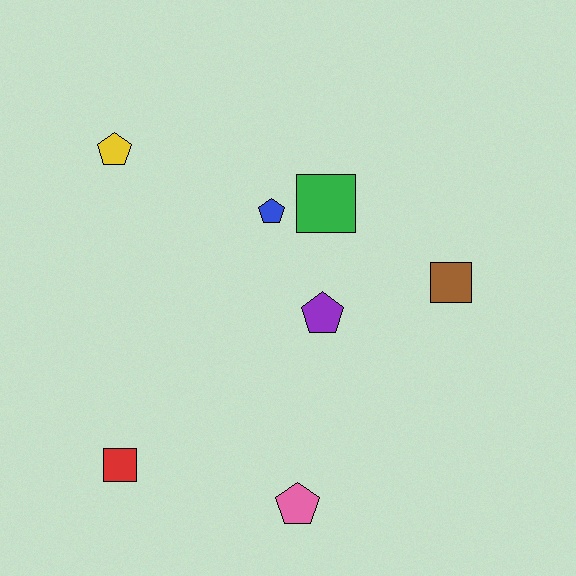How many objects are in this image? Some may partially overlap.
There are 7 objects.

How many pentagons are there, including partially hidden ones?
There are 4 pentagons.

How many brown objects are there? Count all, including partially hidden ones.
There is 1 brown object.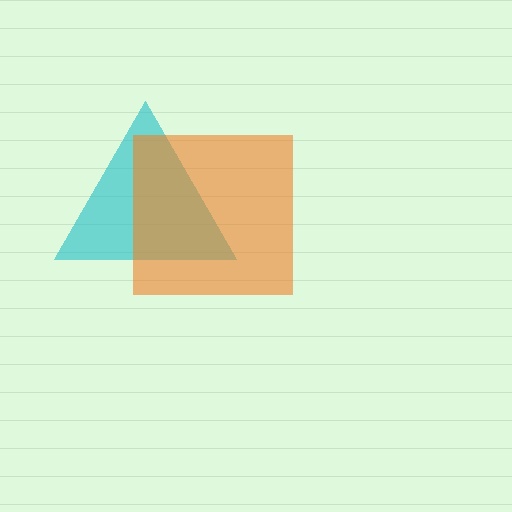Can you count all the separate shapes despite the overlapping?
Yes, there are 2 separate shapes.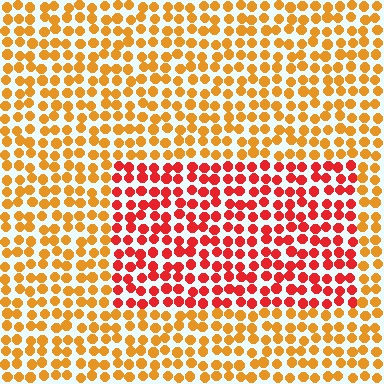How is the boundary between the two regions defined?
The boundary is defined purely by a slight shift in hue (about 37 degrees). Spacing, size, and orientation are identical on both sides.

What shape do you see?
I see a rectangle.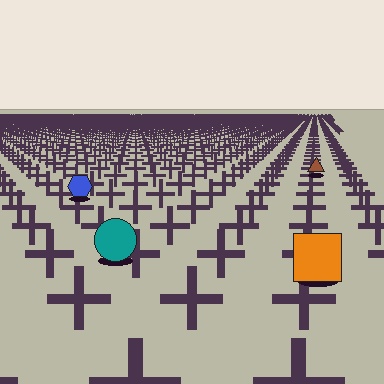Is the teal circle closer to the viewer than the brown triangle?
Yes. The teal circle is closer — you can tell from the texture gradient: the ground texture is coarser near it.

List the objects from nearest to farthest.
From nearest to farthest: the orange square, the teal circle, the blue hexagon, the brown triangle.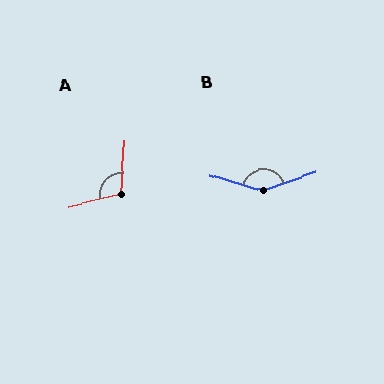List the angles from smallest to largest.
A (107°), B (144°).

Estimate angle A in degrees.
Approximately 107 degrees.